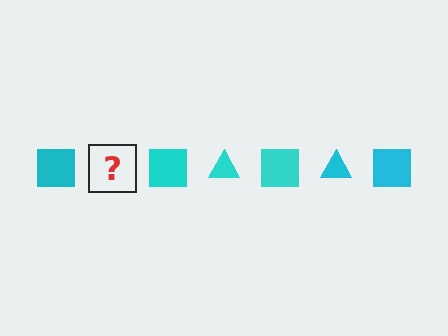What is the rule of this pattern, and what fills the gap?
The rule is that the pattern cycles through square, triangle shapes in cyan. The gap should be filled with a cyan triangle.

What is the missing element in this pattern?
The missing element is a cyan triangle.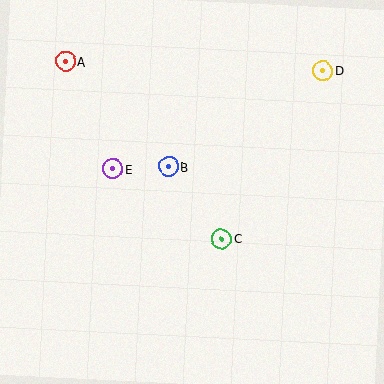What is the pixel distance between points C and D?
The distance between C and D is 197 pixels.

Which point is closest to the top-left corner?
Point A is closest to the top-left corner.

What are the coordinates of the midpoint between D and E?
The midpoint between D and E is at (218, 120).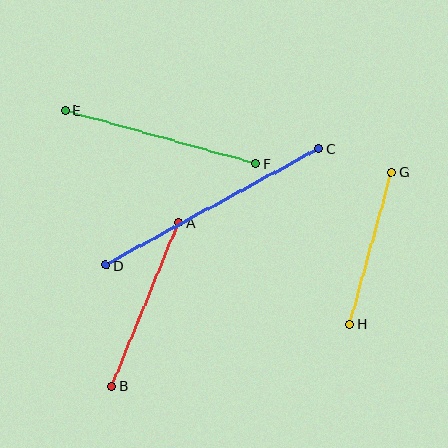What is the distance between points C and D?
The distance is approximately 243 pixels.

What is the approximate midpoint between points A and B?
The midpoint is at approximately (145, 304) pixels.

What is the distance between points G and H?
The distance is approximately 158 pixels.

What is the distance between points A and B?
The distance is approximately 177 pixels.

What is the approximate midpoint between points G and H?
The midpoint is at approximately (371, 248) pixels.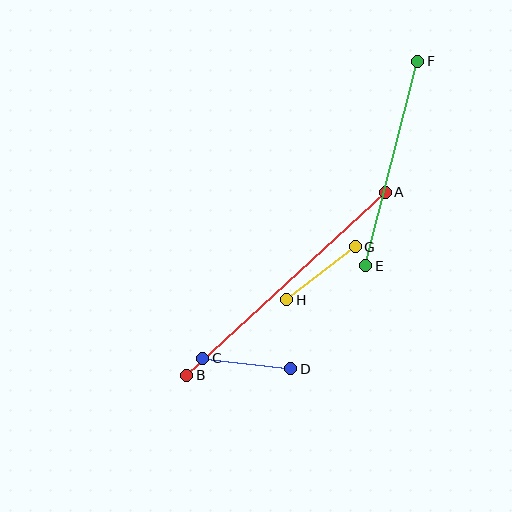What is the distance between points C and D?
The distance is approximately 89 pixels.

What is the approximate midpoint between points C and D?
The midpoint is at approximately (247, 363) pixels.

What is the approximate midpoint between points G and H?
The midpoint is at approximately (321, 273) pixels.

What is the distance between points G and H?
The distance is approximately 87 pixels.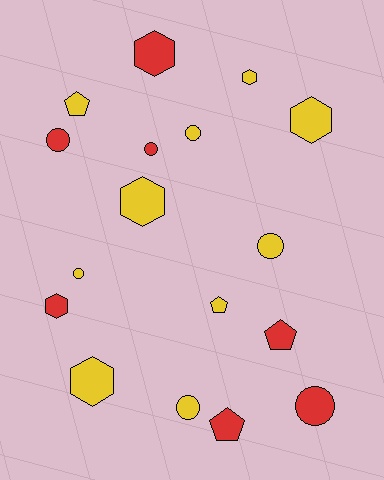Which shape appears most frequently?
Circle, with 7 objects.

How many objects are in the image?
There are 17 objects.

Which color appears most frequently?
Yellow, with 10 objects.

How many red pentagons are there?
There are 2 red pentagons.